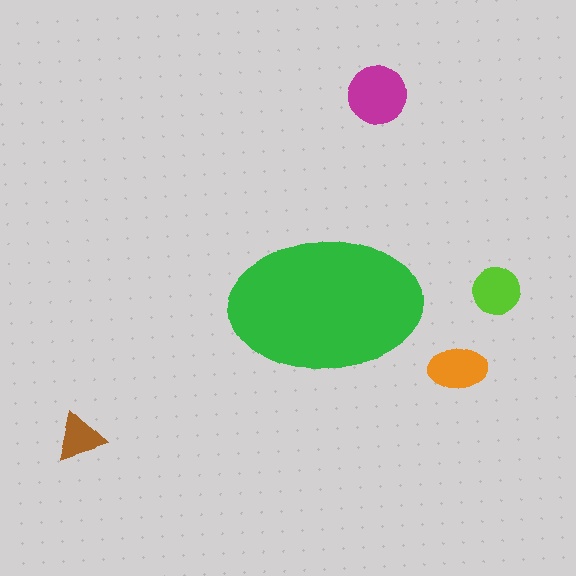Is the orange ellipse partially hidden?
No, the orange ellipse is fully visible.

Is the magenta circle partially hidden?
No, the magenta circle is fully visible.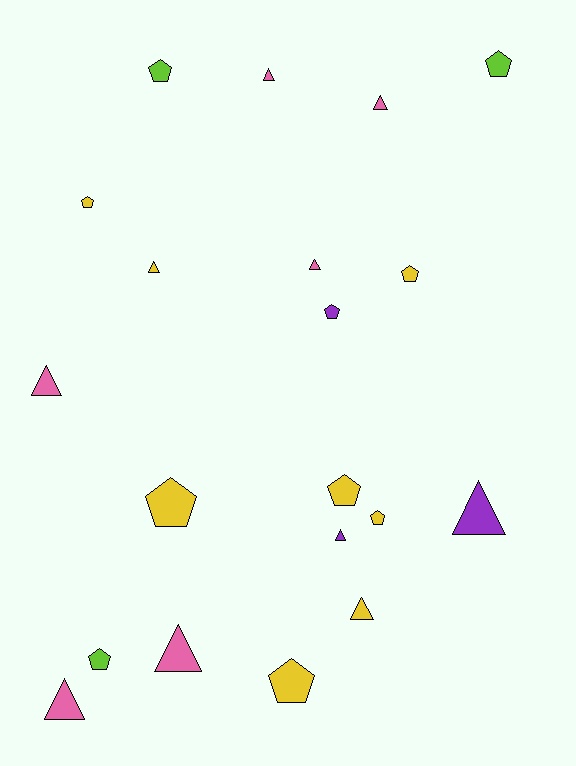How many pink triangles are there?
There are 6 pink triangles.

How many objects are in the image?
There are 20 objects.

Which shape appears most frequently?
Pentagon, with 10 objects.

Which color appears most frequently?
Yellow, with 8 objects.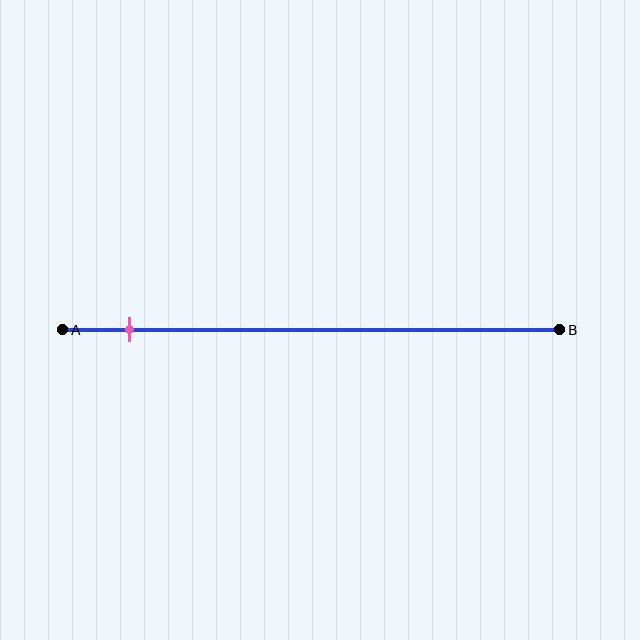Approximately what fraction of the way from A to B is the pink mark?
The pink mark is approximately 15% of the way from A to B.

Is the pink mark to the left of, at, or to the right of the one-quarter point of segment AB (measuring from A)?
The pink mark is to the left of the one-quarter point of segment AB.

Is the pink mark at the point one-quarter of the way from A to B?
No, the mark is at about 15% from A, not at the 25% one-quarter point.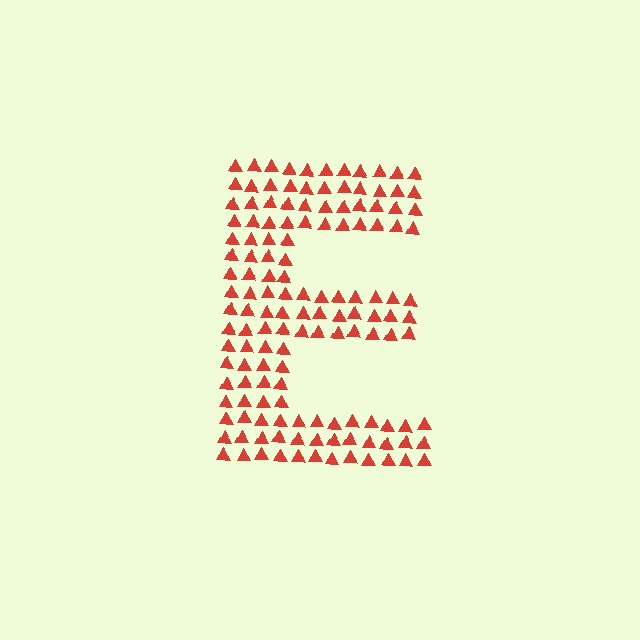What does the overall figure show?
The overall figure shows the letter E.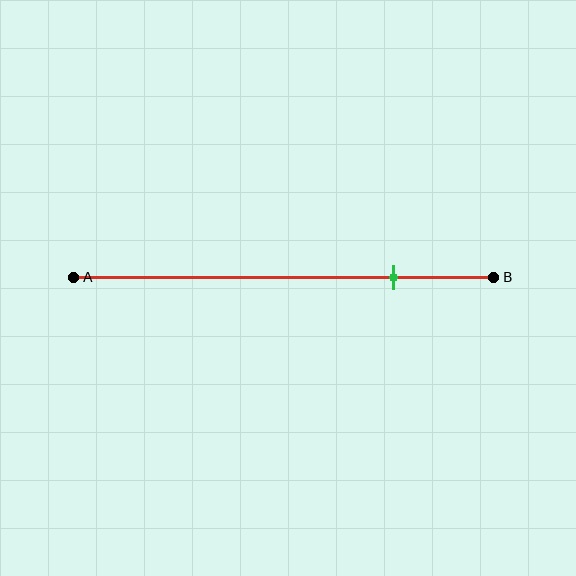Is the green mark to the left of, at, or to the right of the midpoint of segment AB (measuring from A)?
The green mark is to the right of the midpoint of segment AB.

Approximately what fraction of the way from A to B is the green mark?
The green mark is approximately 75% of the way from A to B.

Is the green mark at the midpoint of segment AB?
No, the mark is at about 75% from A, not at the 50% midpoint.